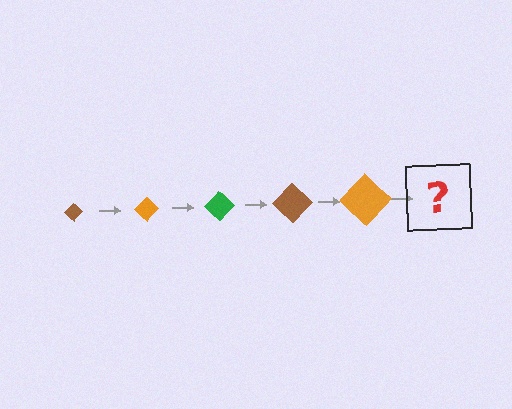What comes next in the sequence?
The next element should be a green diamond, larger than the previous one.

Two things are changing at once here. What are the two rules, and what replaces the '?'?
The two rules are that the diamond grows larger each step and the color cycles through brown, orange, and green. The '?' should be a green diamond, larger than the previous one.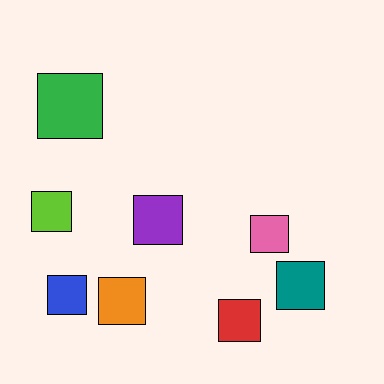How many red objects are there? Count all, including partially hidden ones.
There is 1 red object.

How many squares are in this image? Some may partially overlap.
There are 8 squares.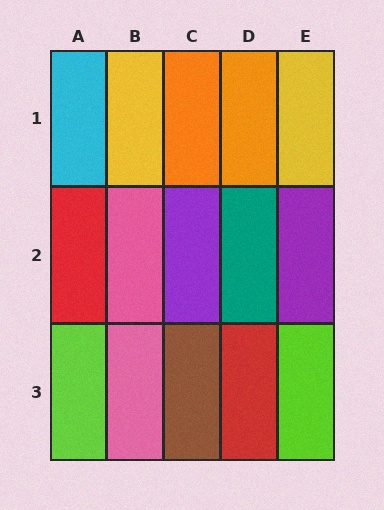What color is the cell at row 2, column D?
Teal.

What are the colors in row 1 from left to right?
Cyan, yellow, orange, orange, yellow.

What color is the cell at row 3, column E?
Lime.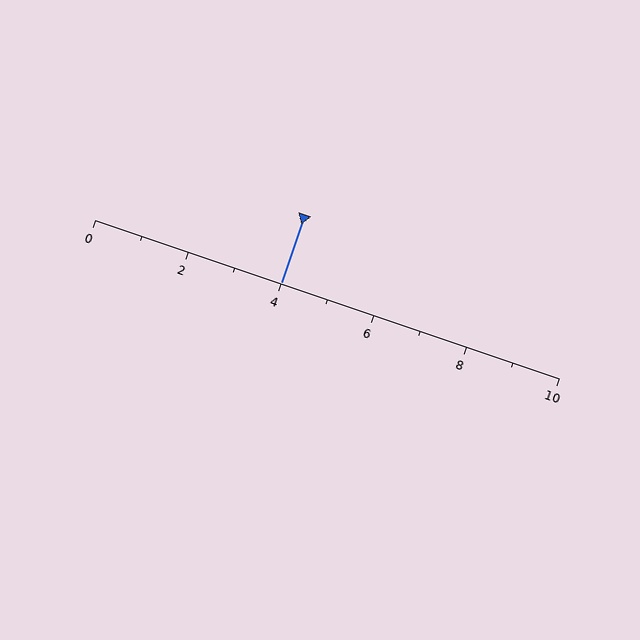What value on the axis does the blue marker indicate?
The marker indicates approximately 4.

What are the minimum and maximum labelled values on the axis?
The axis runs from 0 to 10.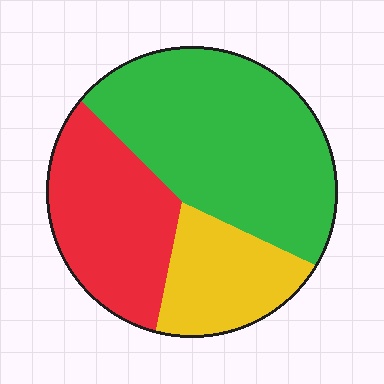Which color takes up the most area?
Green, at roughly 50%.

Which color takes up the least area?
Yellow, at roughly 20%.